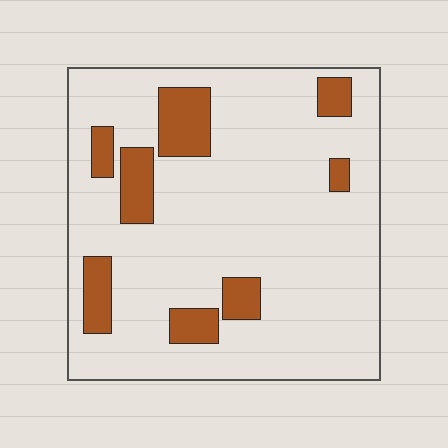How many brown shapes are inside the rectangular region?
8.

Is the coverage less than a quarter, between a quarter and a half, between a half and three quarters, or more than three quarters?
Less than a quarter.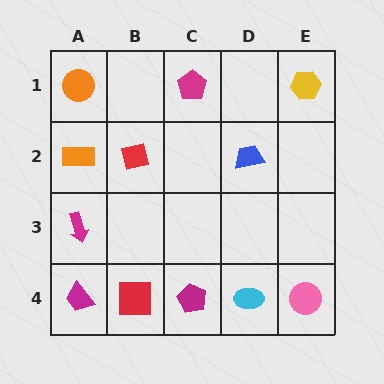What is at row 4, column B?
A red square.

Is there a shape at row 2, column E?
No, that cell is empty.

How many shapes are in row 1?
3 shapes.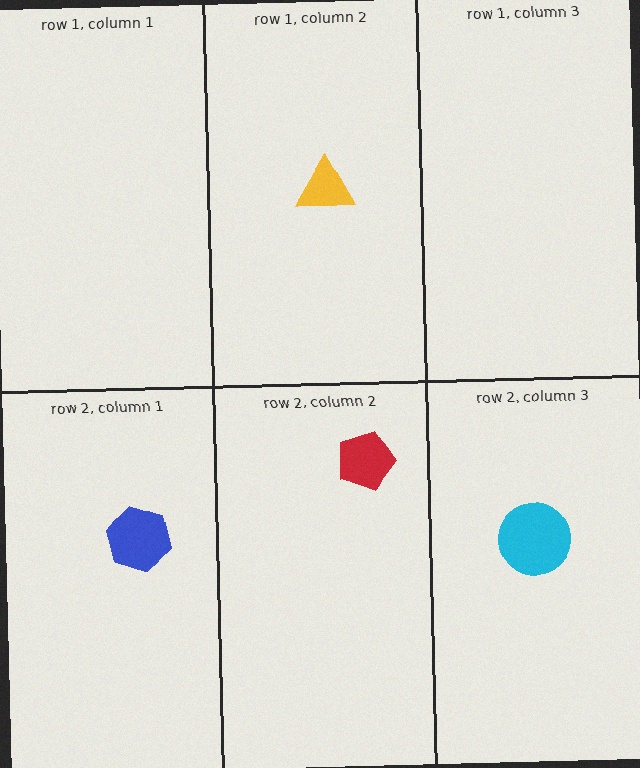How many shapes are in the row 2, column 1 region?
1.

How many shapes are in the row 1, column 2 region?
1.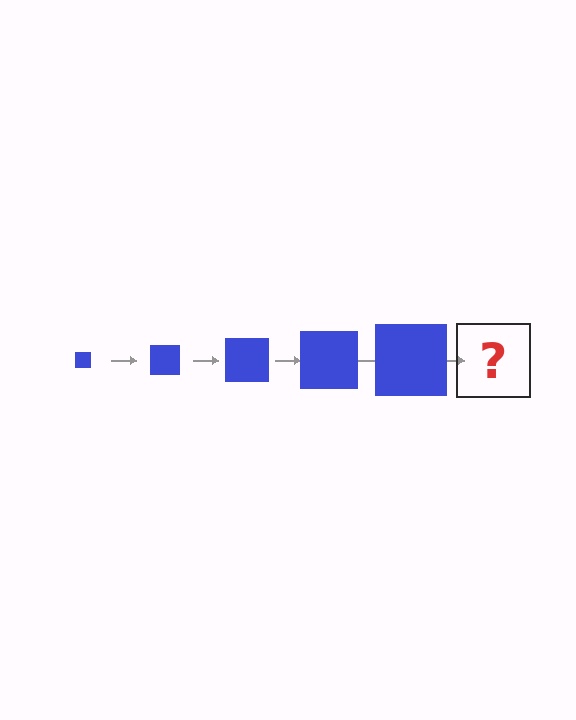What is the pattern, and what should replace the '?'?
The pattern is that the square gets progressively larger each step. The '?' should be a blue square, larger than the previous one.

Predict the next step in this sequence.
The next step is a blue square, larger than the previous one.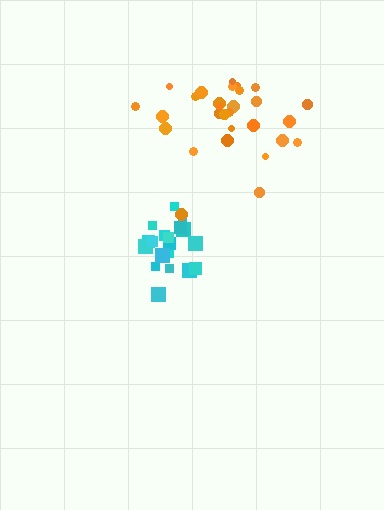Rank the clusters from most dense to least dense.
cyan, orange.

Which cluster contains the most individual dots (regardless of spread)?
Orange (29).